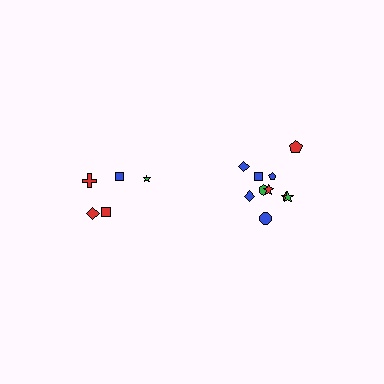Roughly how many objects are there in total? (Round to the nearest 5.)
Roughly 15 objects in total.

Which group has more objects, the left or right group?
The right group.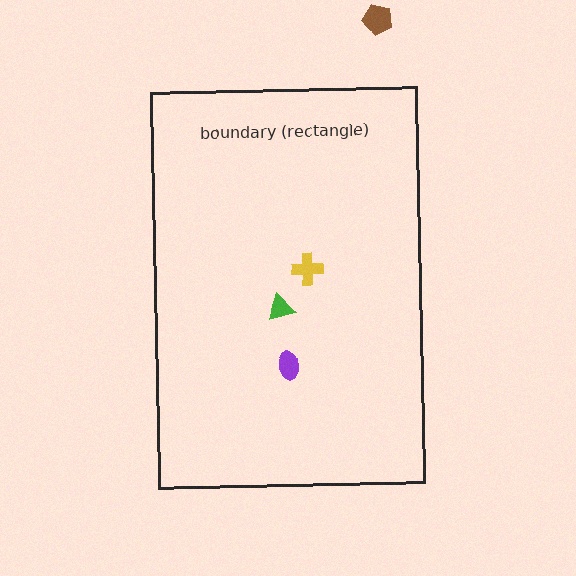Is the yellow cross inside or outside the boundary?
Inside.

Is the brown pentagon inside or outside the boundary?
Outside.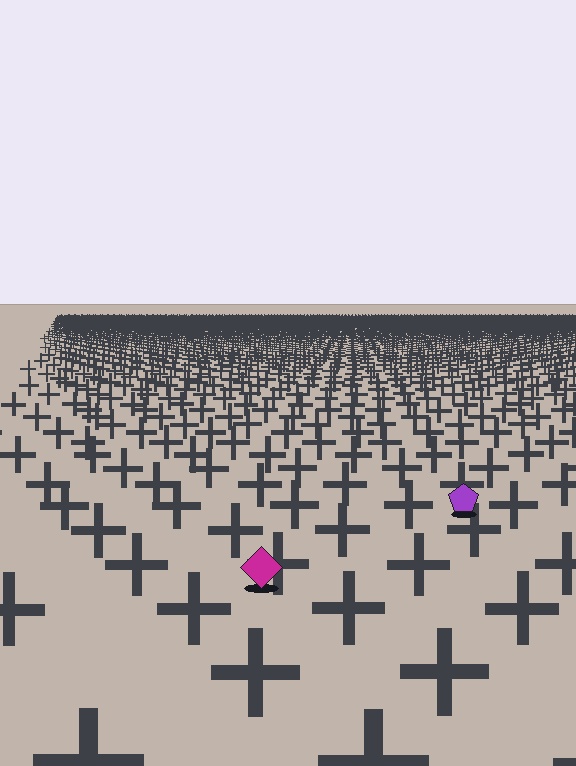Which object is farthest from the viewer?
The purple pentagon is farthest from the viewer. It appears smaller and the ground texture around it is denser.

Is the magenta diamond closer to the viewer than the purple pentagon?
Yes. The magenta diamond is closer — you can tell from the texture gradient: the ground texture is coarser near it.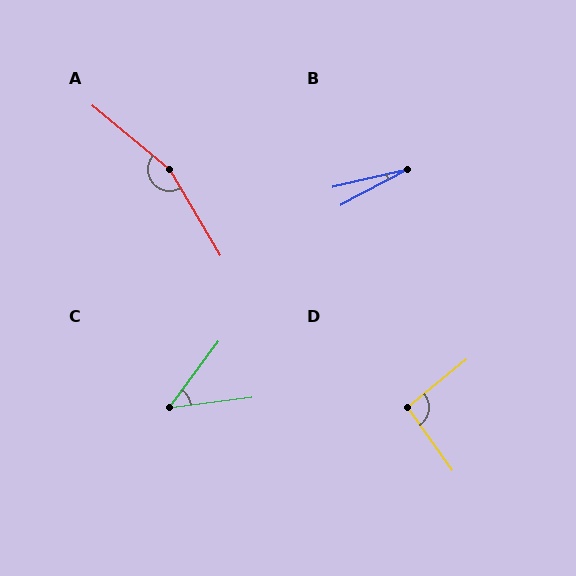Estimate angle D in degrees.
Approximately 94 degrees.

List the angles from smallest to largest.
B (15°), C (46°), D (94°), A (160°).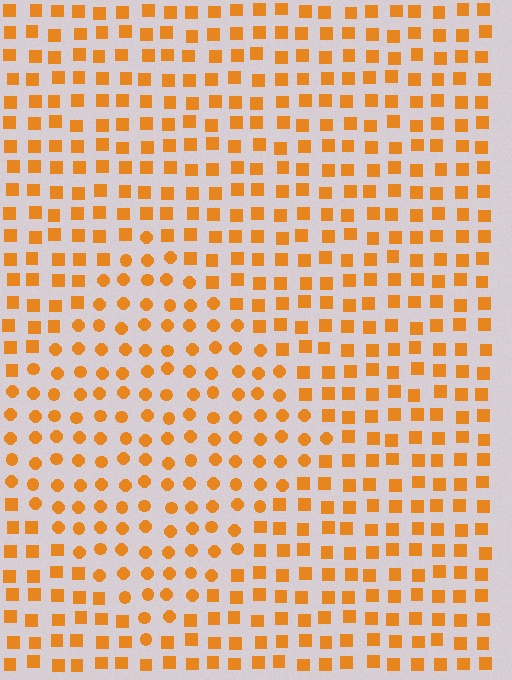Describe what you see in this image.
The image is filled with small orange elements arranged in a uniform grid. A diamond-shaped region contains circles, while the surrounding area contains squares. The boundary is defined purely by the change in element shape.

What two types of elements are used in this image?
The image uses circles inside the diamond region and squares outside it.